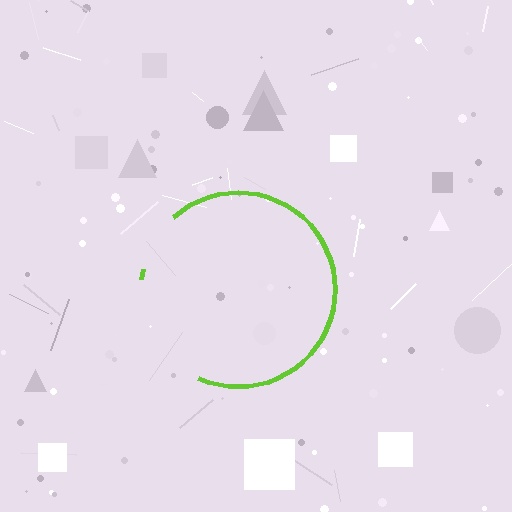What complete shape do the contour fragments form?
The contour fragments form a circle.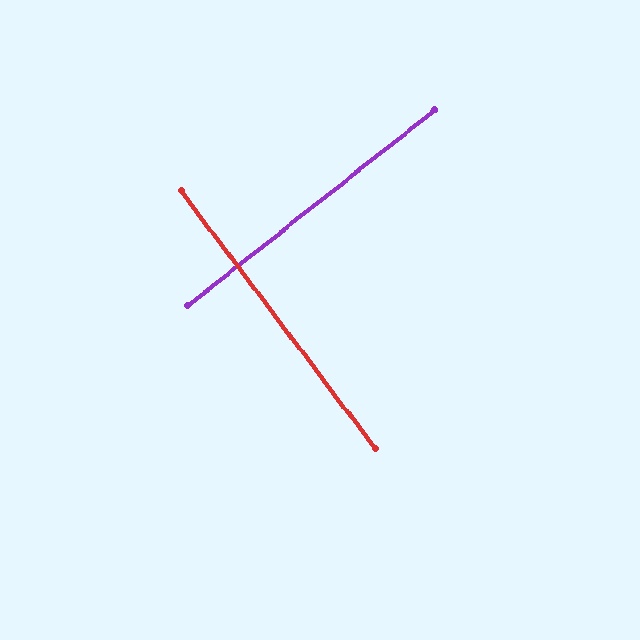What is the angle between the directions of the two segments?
Approximately 88 degrees.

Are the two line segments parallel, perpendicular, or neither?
Perpendicular — they meet at approximately 88°.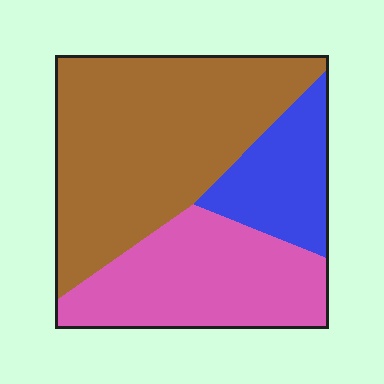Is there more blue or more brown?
Brown.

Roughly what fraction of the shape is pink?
Pink covers roughly 30% of the shape.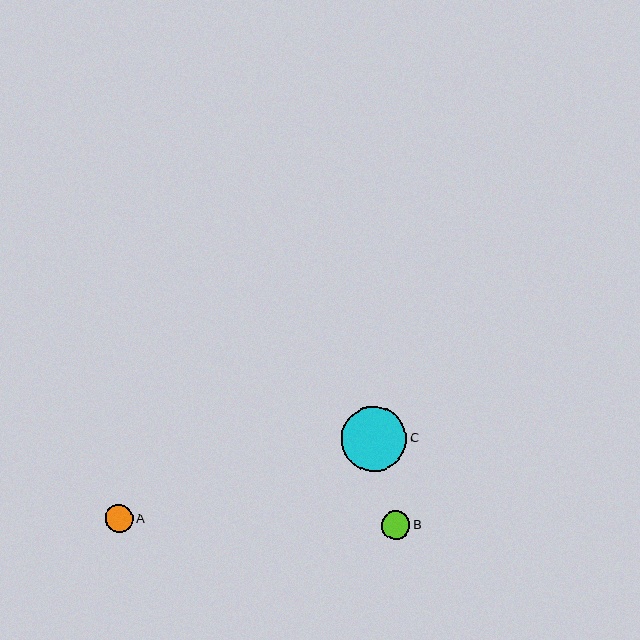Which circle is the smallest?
Circle A is the smallest with a size of approximately 28 pixels.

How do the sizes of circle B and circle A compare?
Circle B and circle A are approximately the same size.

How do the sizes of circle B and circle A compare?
Circle B and circle A are approximately the same size.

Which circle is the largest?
Circle C is the largest with a size of approximately 65 pixels.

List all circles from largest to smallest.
From largest to smallest: C, B, A.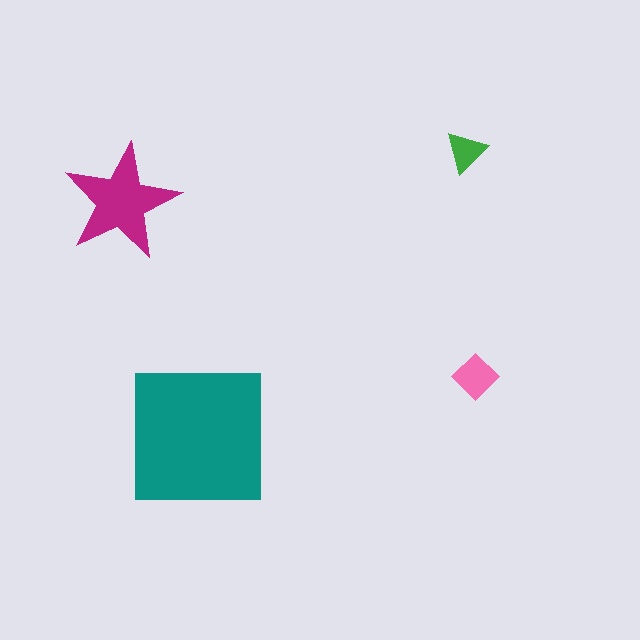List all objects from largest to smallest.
The teal square, the magenta star, the pink diamond, the green triangle.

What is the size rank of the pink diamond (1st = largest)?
3rd.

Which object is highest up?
The green triangle is topmost.